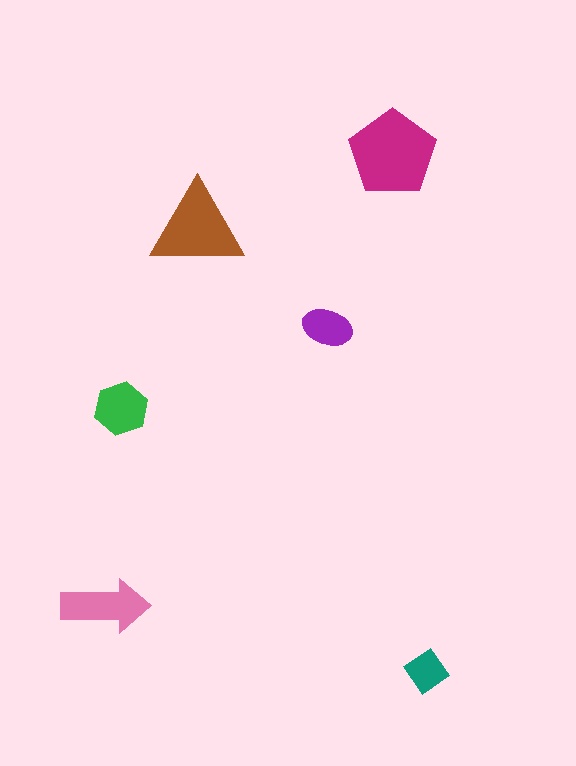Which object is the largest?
The magenta pentagon.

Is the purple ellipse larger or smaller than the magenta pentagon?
Smaller.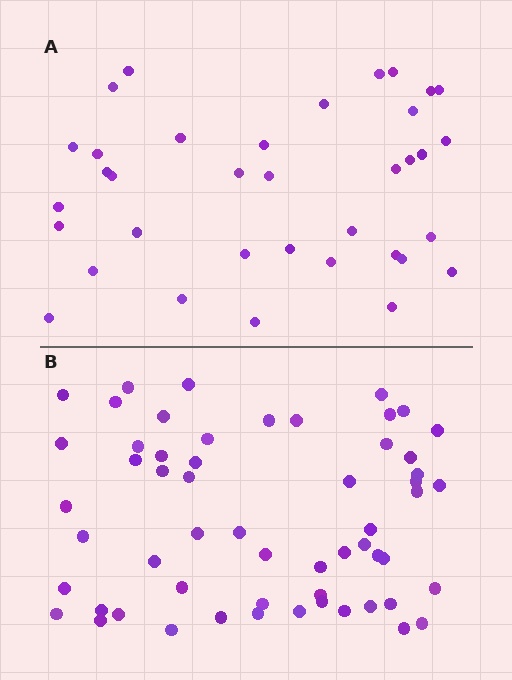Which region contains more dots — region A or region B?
Region B (the bottom region) has more dots.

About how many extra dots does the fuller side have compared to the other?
Region B has approximately 20 more dots than region A.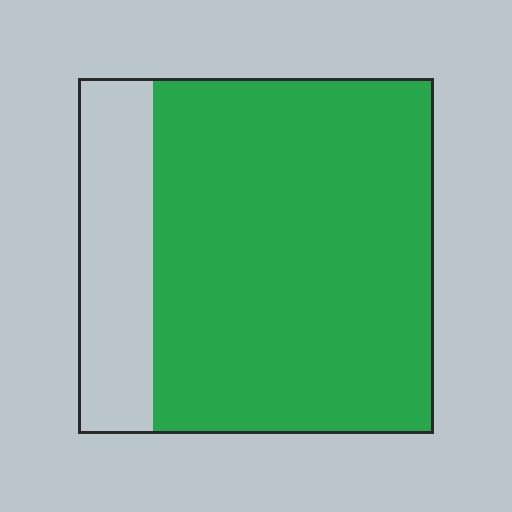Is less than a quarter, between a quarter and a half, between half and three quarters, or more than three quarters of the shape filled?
More than three quarters.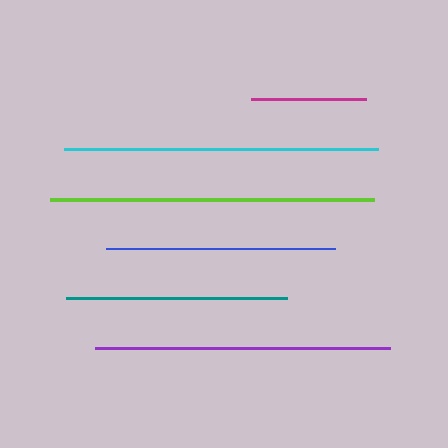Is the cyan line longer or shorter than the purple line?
The cyan line is longer than the purple line.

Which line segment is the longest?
The lime line is the longest at approximately 324 pixels.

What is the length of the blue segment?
The blue segment is approximately 229 pixels long.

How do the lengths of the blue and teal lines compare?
The blue and teal lines are approximately the same length.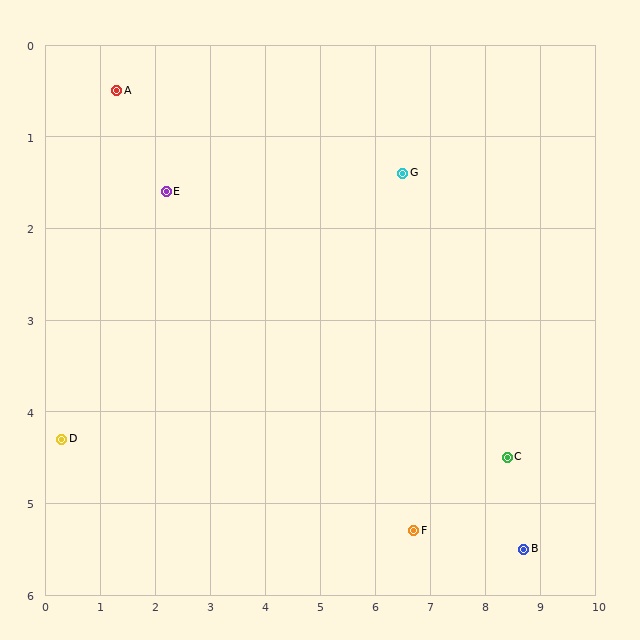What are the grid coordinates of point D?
Point D is at approximately (0.3, 4.3).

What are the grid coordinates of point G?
Point G is at approximately (6.5, 1.4).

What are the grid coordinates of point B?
Point B is at approximately (8.7, 5.5).